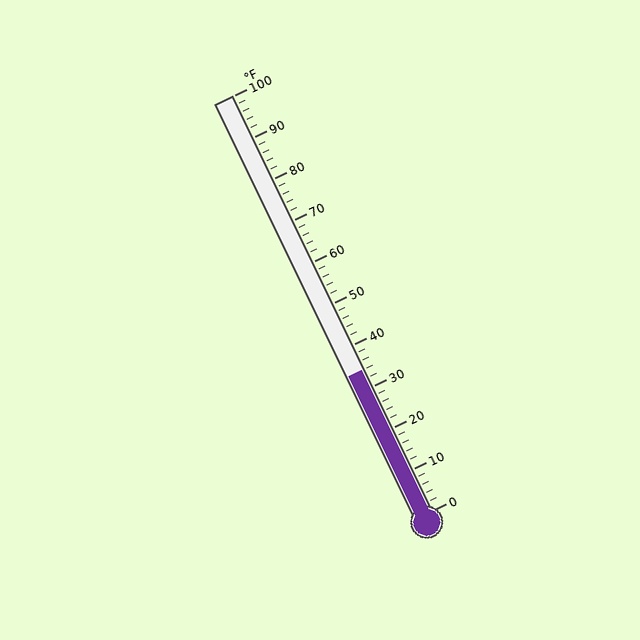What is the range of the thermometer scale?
The thermometer scale ranges from 0°F to 100°F.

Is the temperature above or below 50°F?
The temperature is below 50°F.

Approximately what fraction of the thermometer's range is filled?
The thermometer is filled to approximately 35% of its range.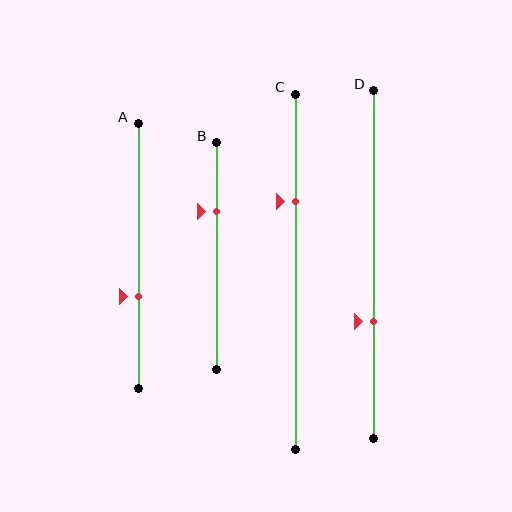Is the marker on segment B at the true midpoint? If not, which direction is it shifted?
No, the marker on segment B is shifted upward by about 20% of the segment length.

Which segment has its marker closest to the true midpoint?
Segment A has its marker closest to the true midpoint.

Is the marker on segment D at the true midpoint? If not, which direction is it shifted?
No, the marker on segment D is shifted downward by about 16% of the segment length.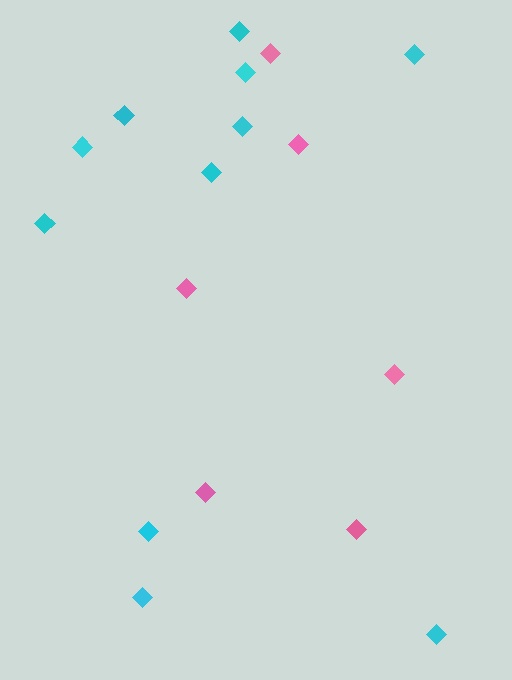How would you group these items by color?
There are 2 groups: one group of pink diamonds (6) and one group of cyan diamonds (11).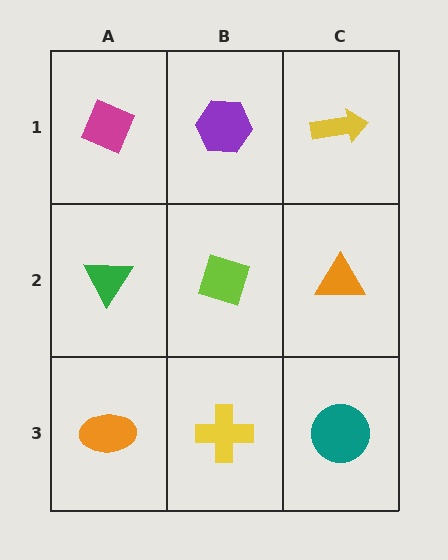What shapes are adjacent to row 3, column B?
A lime diamond (row 2, column B), an orange ellipse (row 3, column A), a teal circle (row 3, column C).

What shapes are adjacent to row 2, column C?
A yellow arrow (row 1, column C), a teal circle (row 3, column C), a lime diamond (row 2, column B).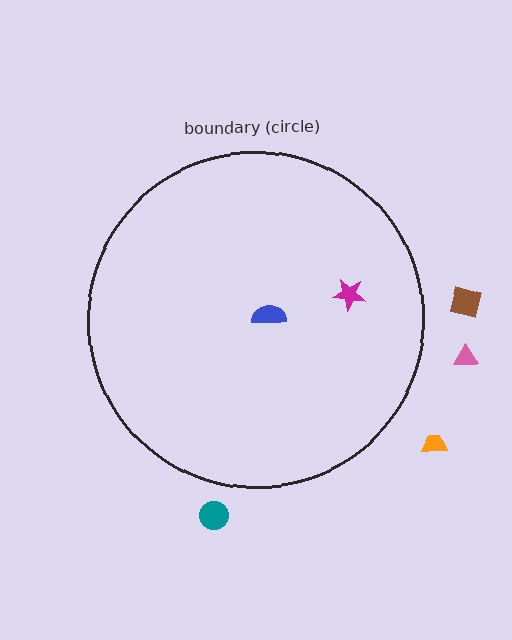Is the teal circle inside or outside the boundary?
Outside.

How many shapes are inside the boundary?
2 inside, 4 outside.